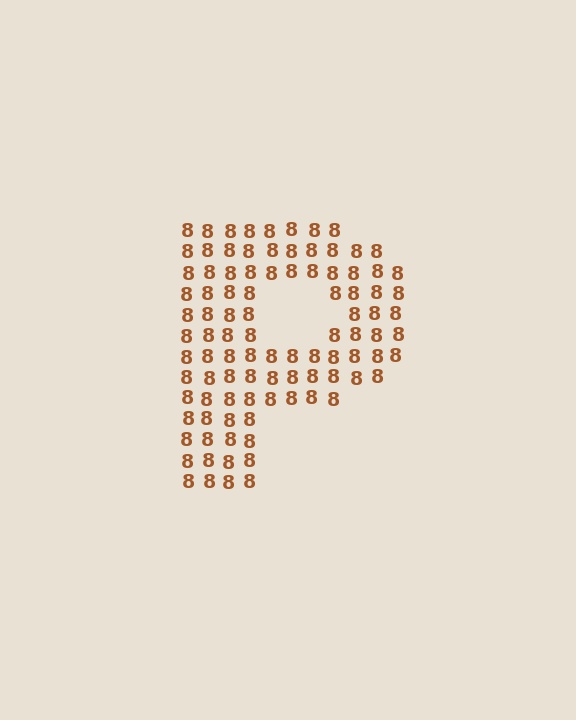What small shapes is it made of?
It is made of small digit 8's.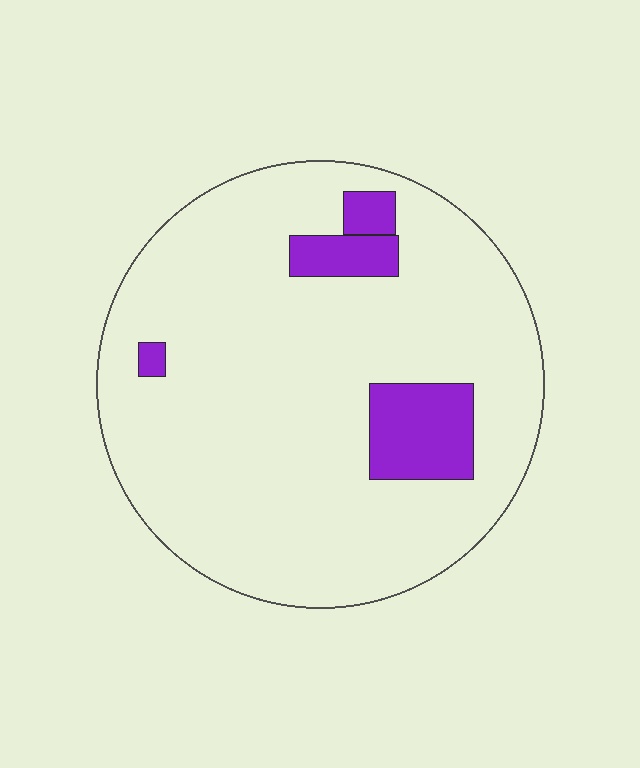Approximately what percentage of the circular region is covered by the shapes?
Approximately 10%.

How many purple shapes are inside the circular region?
4.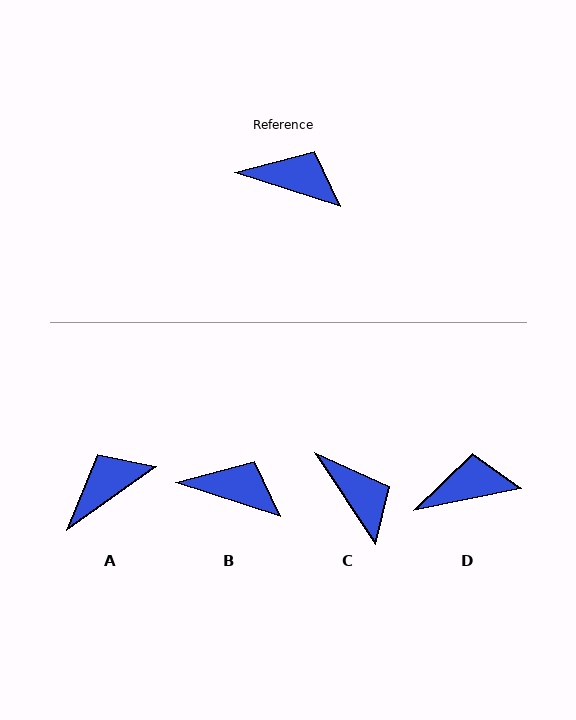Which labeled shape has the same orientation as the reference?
B.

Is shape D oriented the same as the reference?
No, it is off by about 29 degrees.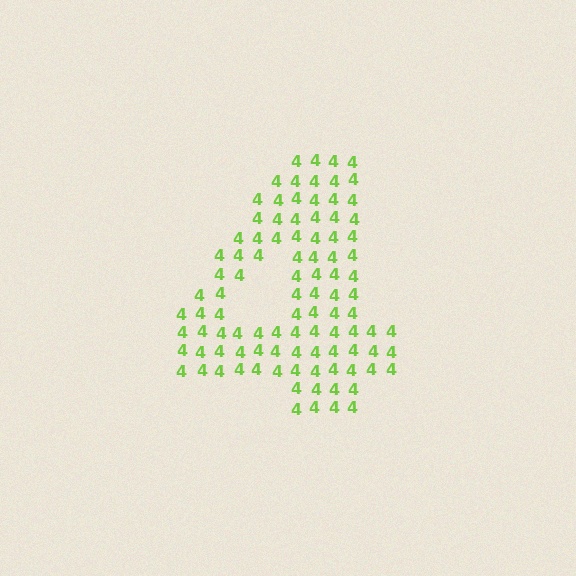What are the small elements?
The small elements are digit 4's.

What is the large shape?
The large shape is the digit 4.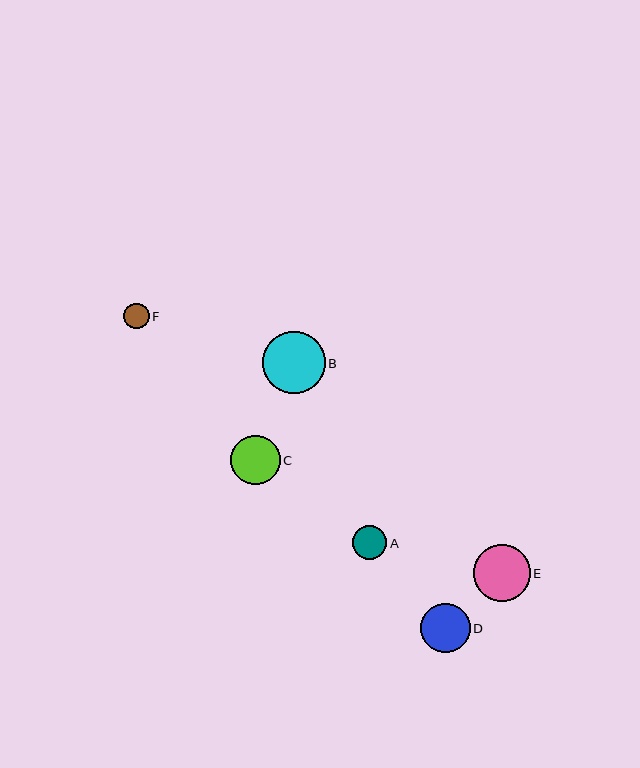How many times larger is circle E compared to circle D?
Circle E is approximately 1.2 times the size of circle D.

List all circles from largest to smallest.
From largest to smallest: B, E, D, C, A, F.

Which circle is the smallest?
Circle F is the smallest with a size of approximately 25 pixels.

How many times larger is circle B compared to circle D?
Circle B is approximately 1.3 times the size of circle D.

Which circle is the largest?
Circle B is the largest with a size of approximately 62 pixels.